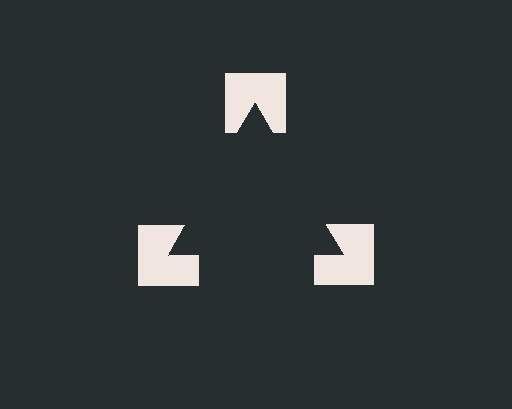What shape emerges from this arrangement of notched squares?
An illusory triangle — its edges are inferred from the aligned wedge cuts in the notched squares, not physically drawn.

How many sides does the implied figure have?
3 sides.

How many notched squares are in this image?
There are 3 — one at each vertex of the illusory triangle.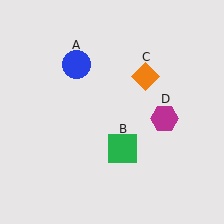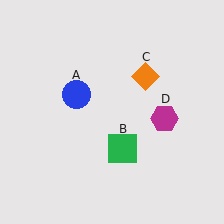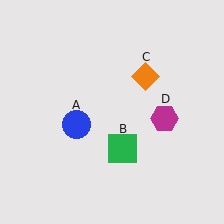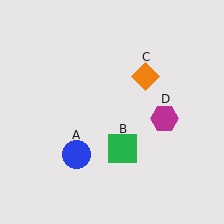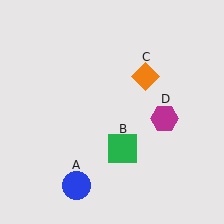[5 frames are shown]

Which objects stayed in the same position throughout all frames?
Green square (object B) and orange diamond (object C) and magenta hexagon (object D) remained stationary.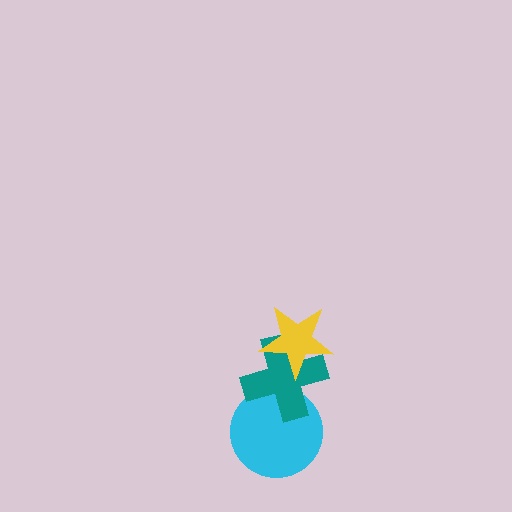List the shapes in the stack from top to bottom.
From top to bottom: the yellow star, the teal cross, the cyan circle.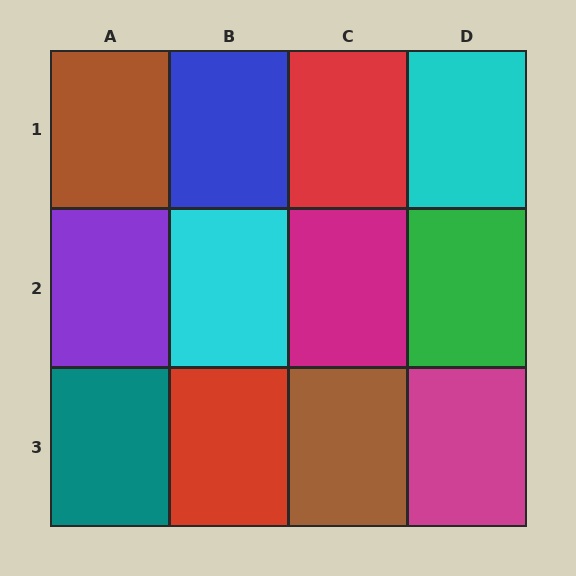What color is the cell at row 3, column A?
Teal.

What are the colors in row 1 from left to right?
Brown, blue, red, cyan.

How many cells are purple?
1 cell is purple.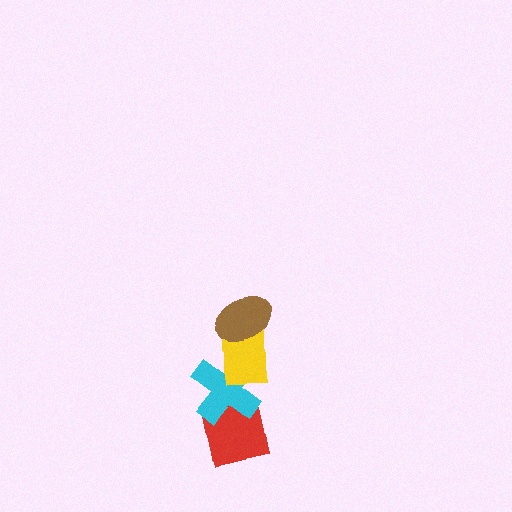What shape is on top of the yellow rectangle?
The brown ellipse is on top of the yellow rectangle.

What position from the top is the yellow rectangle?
The yellow rectangle is 2nd from the top.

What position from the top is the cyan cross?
The cyan cross is 3rd from the top.